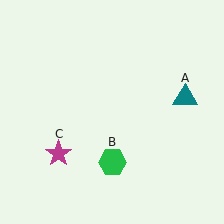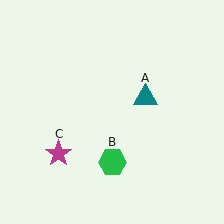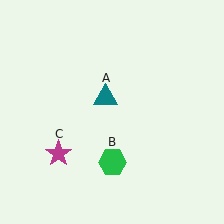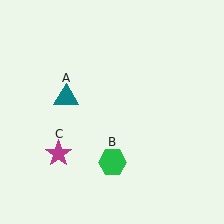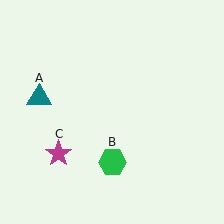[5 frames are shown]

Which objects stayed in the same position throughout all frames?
Green hexagon (object B) and magenta star (object C) remained stationary.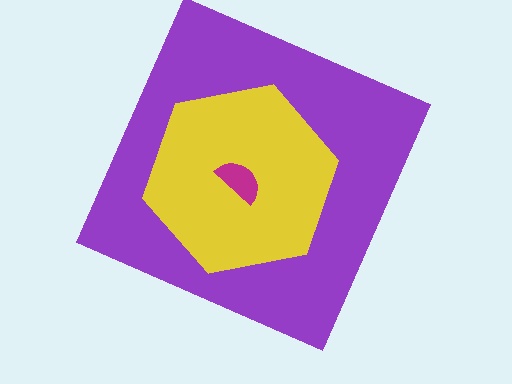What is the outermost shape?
The purple square.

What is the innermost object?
The magenta semicircle.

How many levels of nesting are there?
3.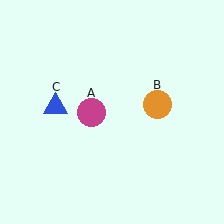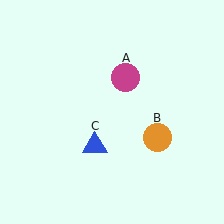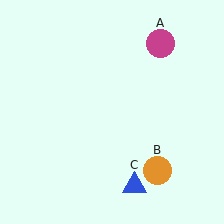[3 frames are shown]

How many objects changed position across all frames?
3 objects changed position: magenta circle (object A), orange circle (object B), blue triangle (object C).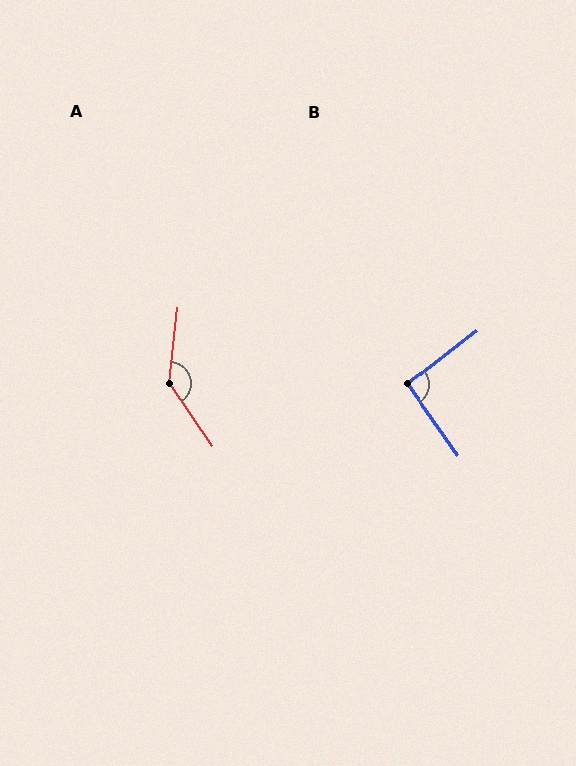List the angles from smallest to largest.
B (92°), A (139°).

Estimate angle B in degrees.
Approximately 92 degrees.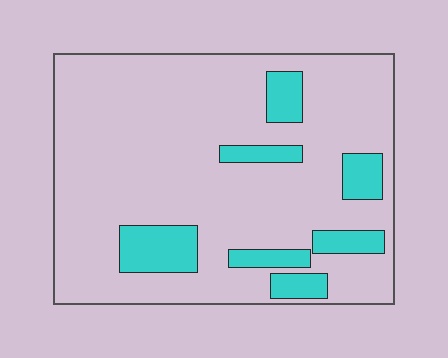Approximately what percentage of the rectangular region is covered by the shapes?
Approximately 15%.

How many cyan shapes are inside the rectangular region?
7.